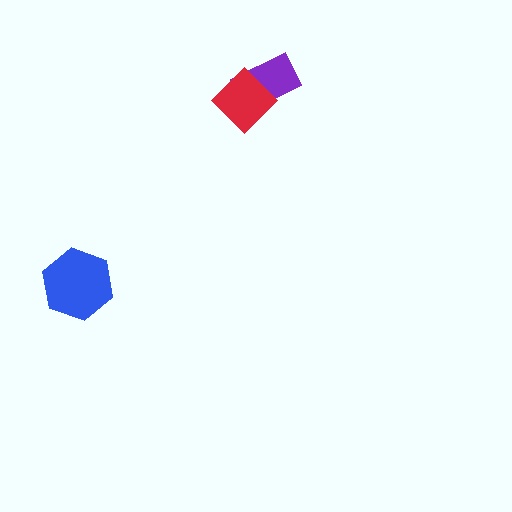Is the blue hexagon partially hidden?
No, no other shape covers it.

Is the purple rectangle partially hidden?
Yes, it is partially covered by another shape.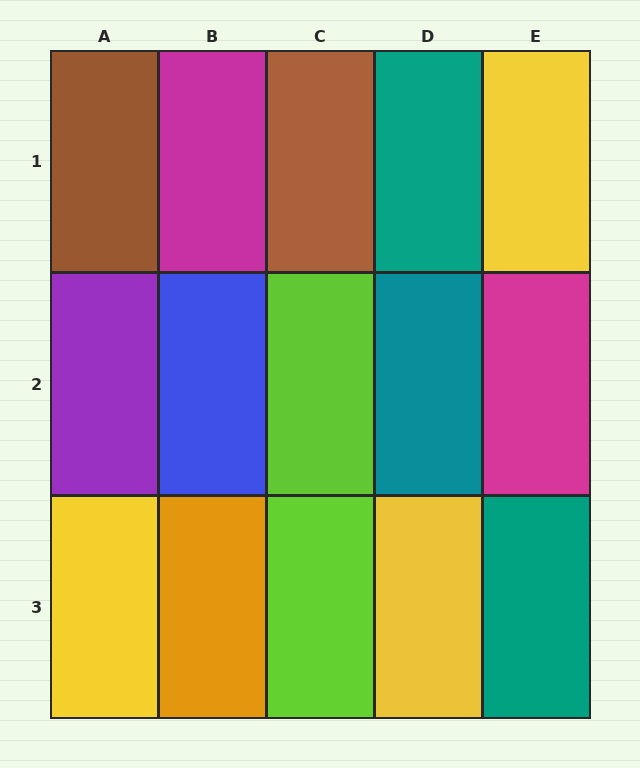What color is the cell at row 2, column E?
Magenta.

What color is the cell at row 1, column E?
Yellow.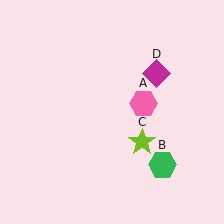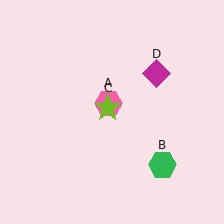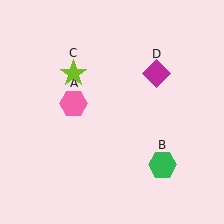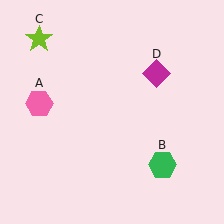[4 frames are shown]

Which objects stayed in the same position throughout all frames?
Green hexagon (object B) and magenta diamond (object D) remained stationary.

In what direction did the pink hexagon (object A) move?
The pink hexagon (object A) moved left.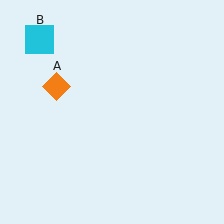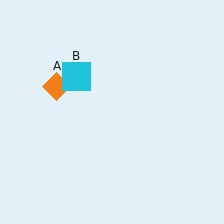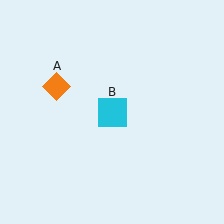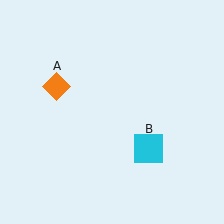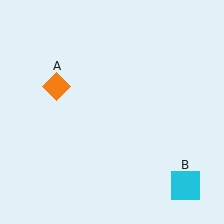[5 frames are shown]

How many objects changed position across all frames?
1 object changed position: cyan square (object B).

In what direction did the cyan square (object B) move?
The cyan square (object B) moved down and to the right.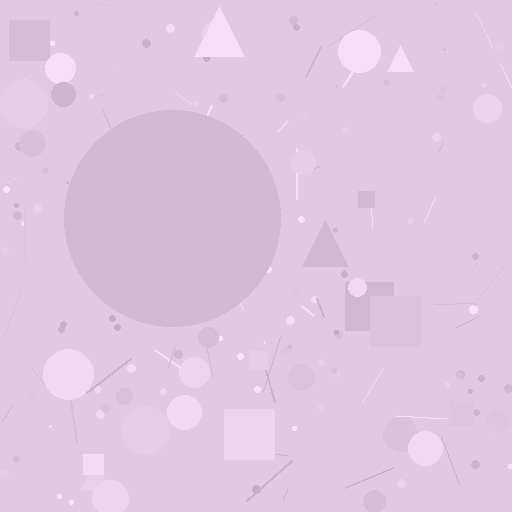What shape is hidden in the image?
A circle is hidden in the image.